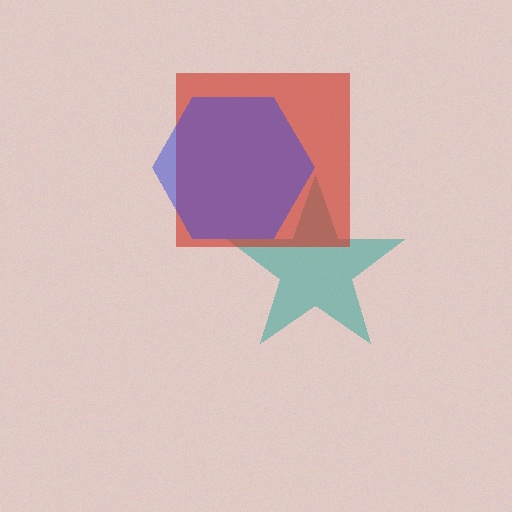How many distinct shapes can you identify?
There are 3 distinct shapes: a teal star, a red square, a blue hexagon.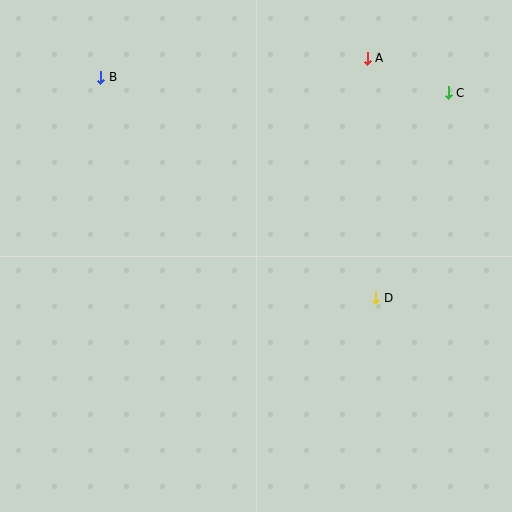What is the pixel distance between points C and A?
The distance between C and A is 88 pixels.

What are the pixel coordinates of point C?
Point C is at (448, 93).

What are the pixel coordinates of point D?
Point D is at (376, 298).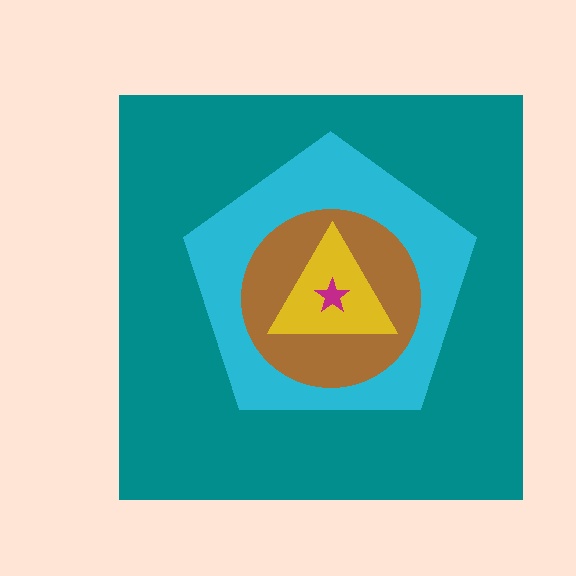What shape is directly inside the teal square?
The cyan pentagon.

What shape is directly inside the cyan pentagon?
The brown circle.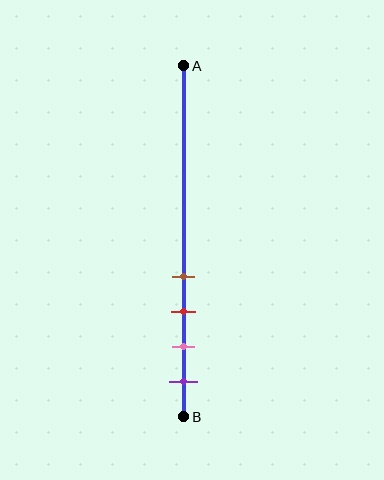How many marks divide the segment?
There are 4 marks dividing the segment.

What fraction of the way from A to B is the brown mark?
The brown mark is approximately 60% (0.6) of the way from A to B.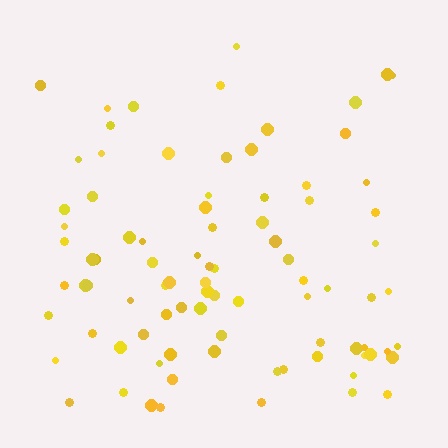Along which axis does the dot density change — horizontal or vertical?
Vertical.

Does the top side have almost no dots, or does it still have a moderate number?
Still a moderate number, just noticeably fewer than the bottom.